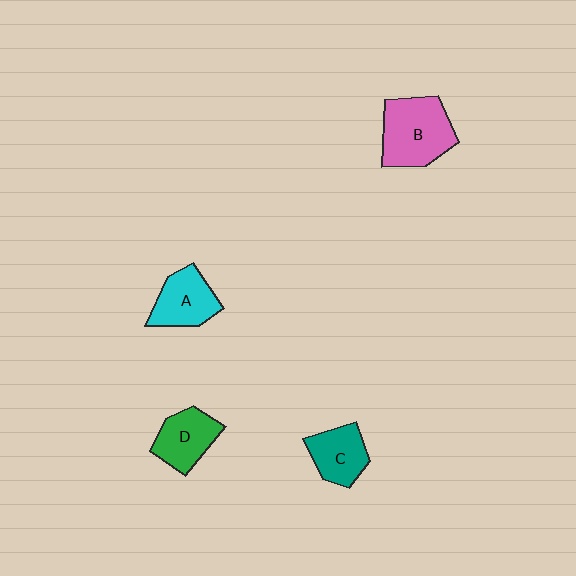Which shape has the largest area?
Shape B (pink).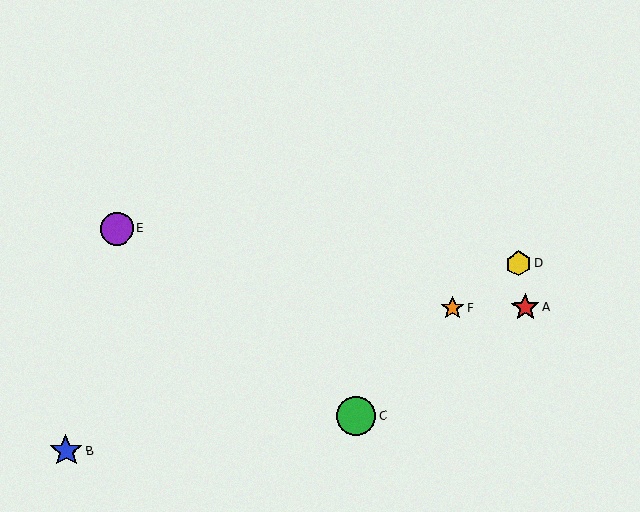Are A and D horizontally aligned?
No, A is at y≈308 and D is at y≈264.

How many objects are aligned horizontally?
2 objects (A, F) are aligned horizontally.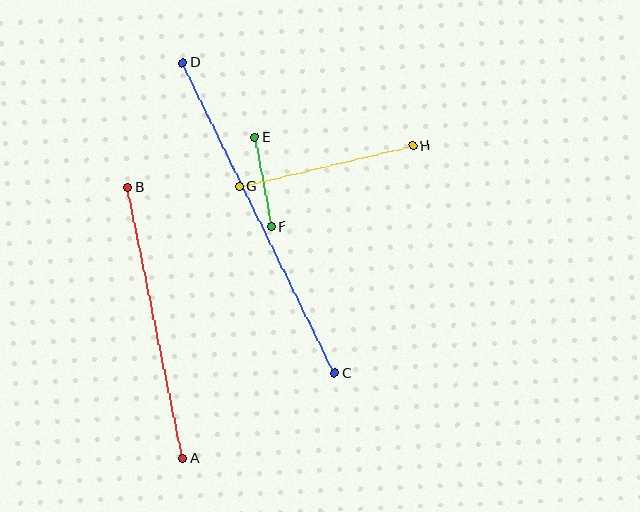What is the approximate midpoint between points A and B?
The midpoint is at approximately (155, 323) pixels.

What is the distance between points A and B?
The distance is approximately 276 pixels.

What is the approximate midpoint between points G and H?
The midpoint is at approximately (326, 166) pixels.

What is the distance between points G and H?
The distance is approximately 178 pixels.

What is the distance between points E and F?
The distance is approximately 91 pixels.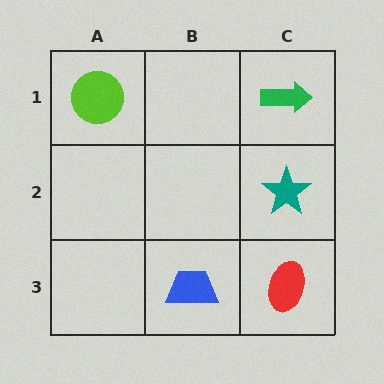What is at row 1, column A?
A lime circle.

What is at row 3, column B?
A blue trapezoid.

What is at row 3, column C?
A red ellipse.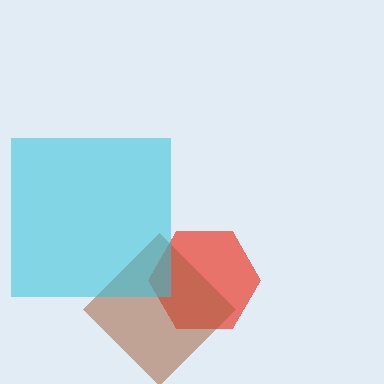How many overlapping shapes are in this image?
There are 3 overlapping shapes in the image.